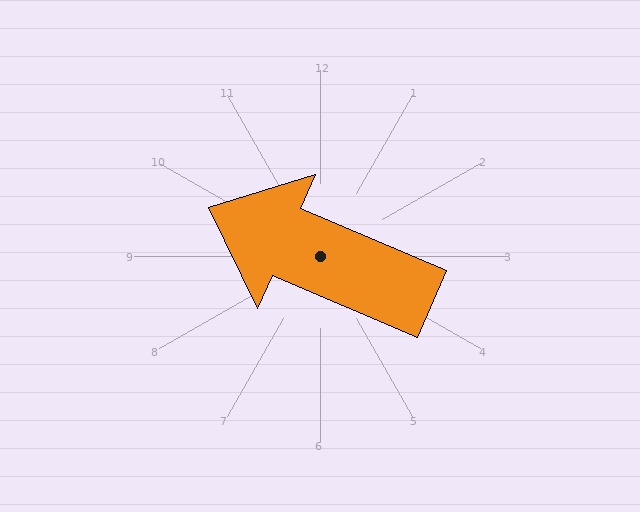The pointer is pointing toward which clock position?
Roughly 10 o'clock.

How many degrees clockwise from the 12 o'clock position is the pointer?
Approximately 293 degrees.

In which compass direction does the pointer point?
Northwest.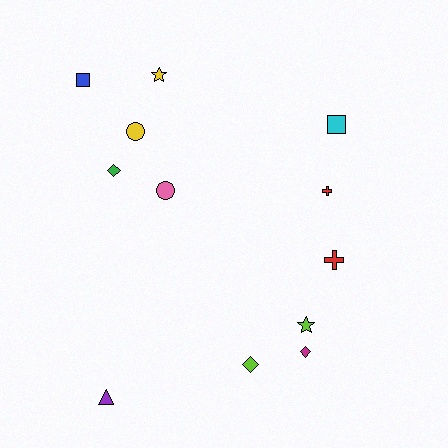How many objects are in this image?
There are 12 objects.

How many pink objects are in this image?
There is 1 pink object.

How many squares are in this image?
There are 2 squares.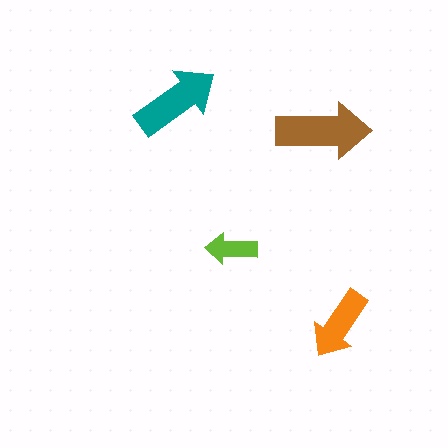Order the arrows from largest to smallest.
the brown one, the teal one, the orange one, the lime one.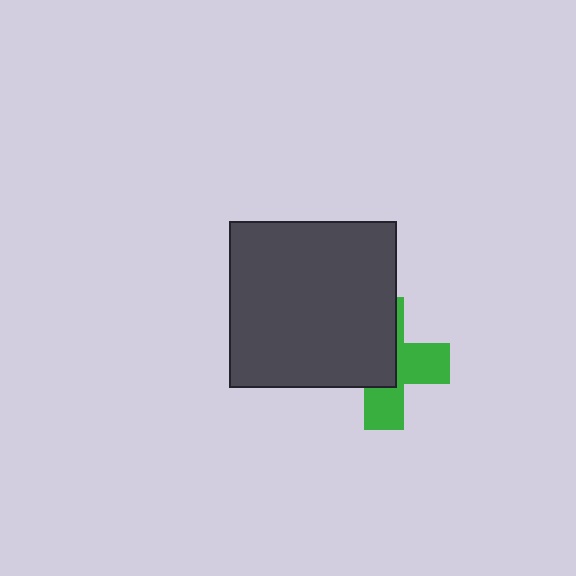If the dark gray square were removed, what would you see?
You would see the complete green cross.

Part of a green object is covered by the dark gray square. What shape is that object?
It is a cross.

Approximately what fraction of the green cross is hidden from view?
Roughly 55% of the green cross is hidden behind the dark gray square.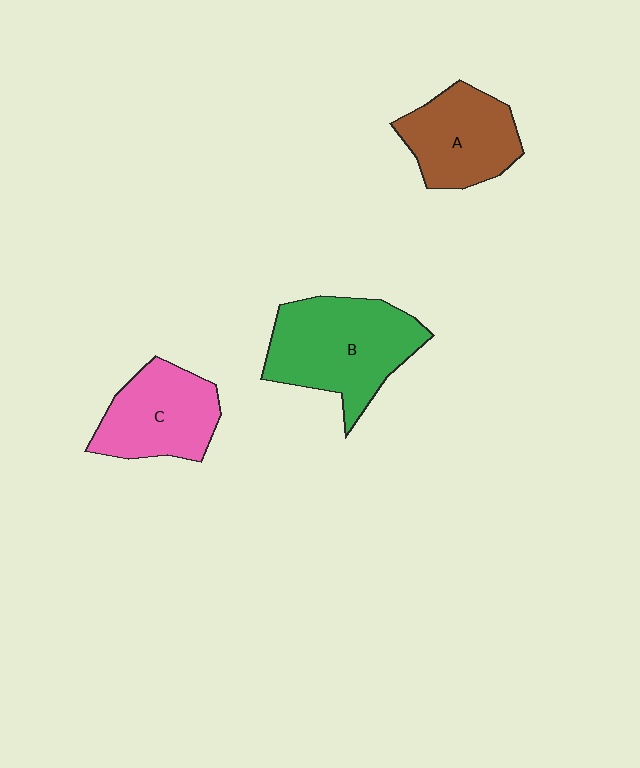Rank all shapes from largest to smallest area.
From largest to smallest: B (green), C (pink), A (brown).